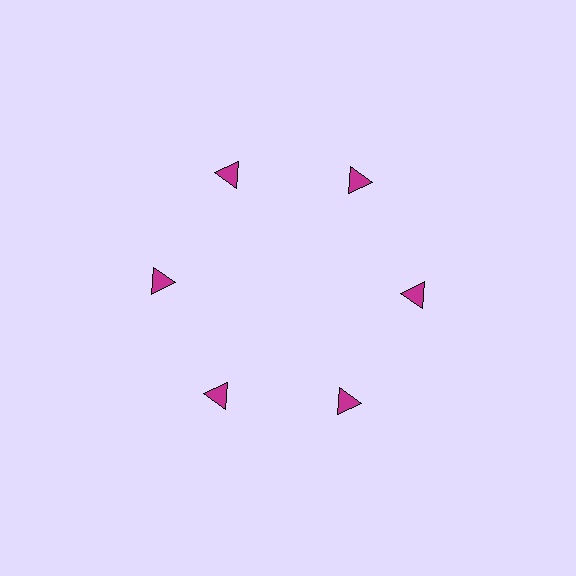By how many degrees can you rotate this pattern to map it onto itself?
The pattern maps onto itself every 60 degrees of rotation.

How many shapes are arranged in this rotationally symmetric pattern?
There are 6 shapes, arranged in 6 groups of 1.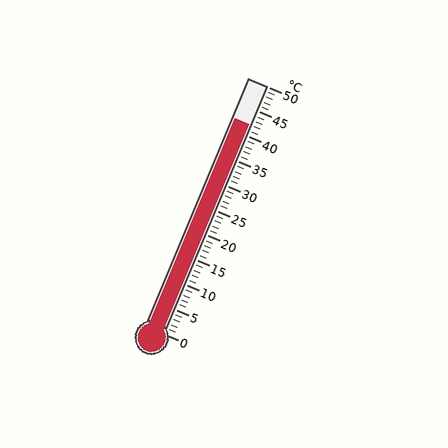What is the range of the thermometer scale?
The thermometer scale ranges from 0°C to 50°C.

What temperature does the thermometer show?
The thermometer shows approximately 42°C.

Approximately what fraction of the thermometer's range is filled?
The thermometer is filled to approximately 85% of its range.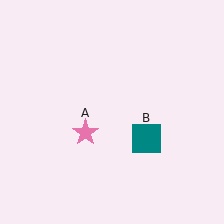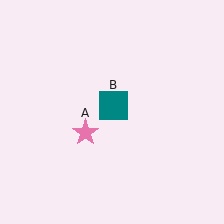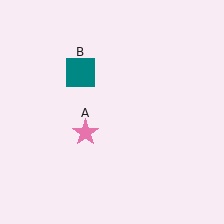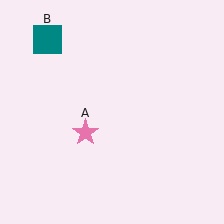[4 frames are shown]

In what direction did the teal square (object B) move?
The teal square (object B) moved up and to the left.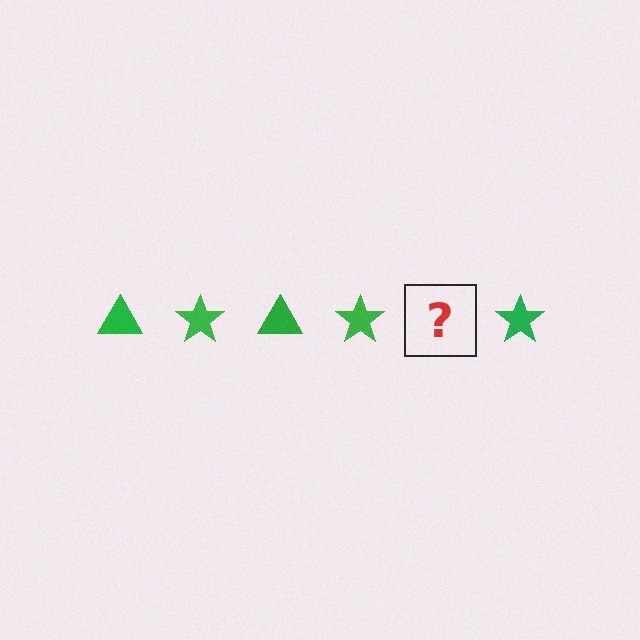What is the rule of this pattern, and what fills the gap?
The rule is that the pattern cycles through triangle, star shapes in green. The gap should be filled with a green triangle.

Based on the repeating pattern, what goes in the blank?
The blank should be a green triangle.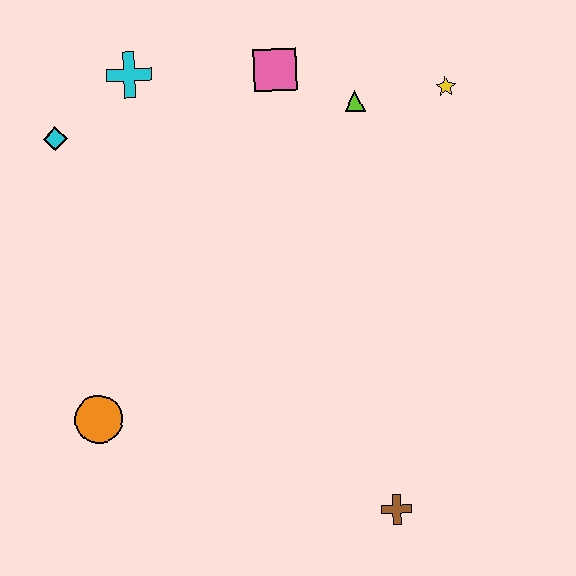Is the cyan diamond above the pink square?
No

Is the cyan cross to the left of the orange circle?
No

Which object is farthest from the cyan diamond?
The brown cross is farthest from the cyan diamond.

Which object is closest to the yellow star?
The lime triangle is closest to the yellow star.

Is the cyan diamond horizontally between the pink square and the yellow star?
No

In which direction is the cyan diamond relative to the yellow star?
The cyan diamond is to the left of the yellow star.